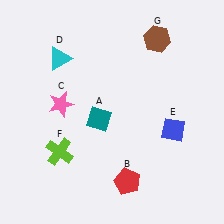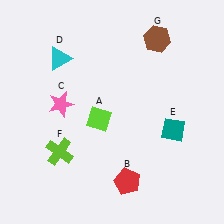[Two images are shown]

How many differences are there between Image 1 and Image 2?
There are 2 differences between the two images.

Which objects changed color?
A changed from teal to lime. E changed from blue to teal.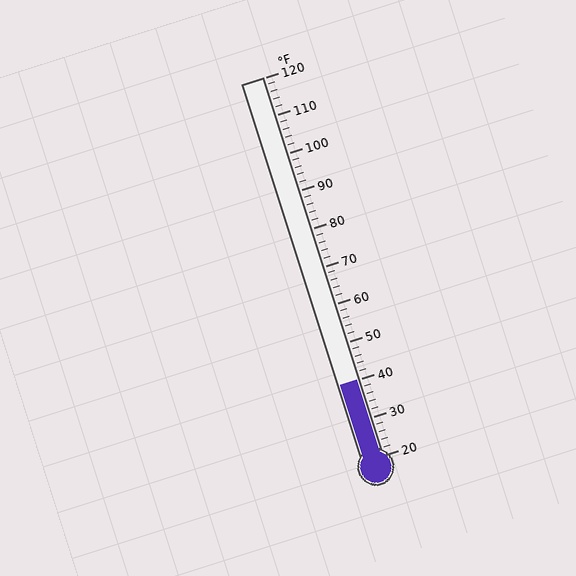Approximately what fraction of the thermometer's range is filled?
The thermometer is filled to approximately 20% of its range.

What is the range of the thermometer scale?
The thermometer scale ranges from 20°F to 120°F.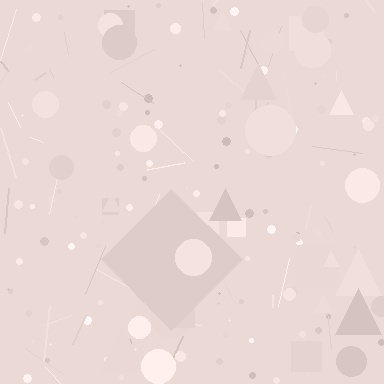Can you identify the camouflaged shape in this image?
The camouflaged shape is a diamond.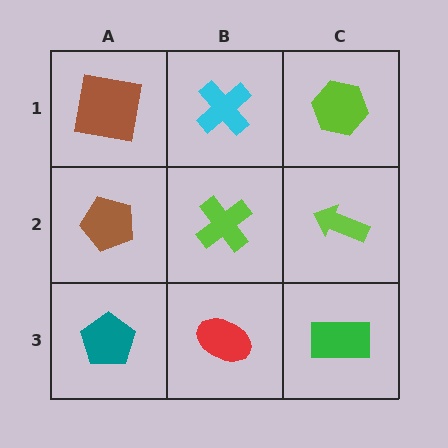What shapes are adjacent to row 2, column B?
A cyan cross (row 1, column B), a red ellipse (row 3, column B), a brown pentagon (row 2, column A), a lime arrow (row 2, column C).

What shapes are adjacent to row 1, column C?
A lime arrow (row 2, column C), a cyan cross (row 1, column B).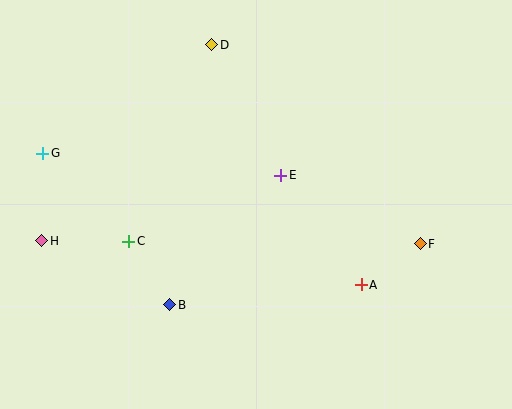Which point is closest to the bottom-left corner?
Point H is closest to the bottom-left corner.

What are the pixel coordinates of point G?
Point G is at (43, 153).